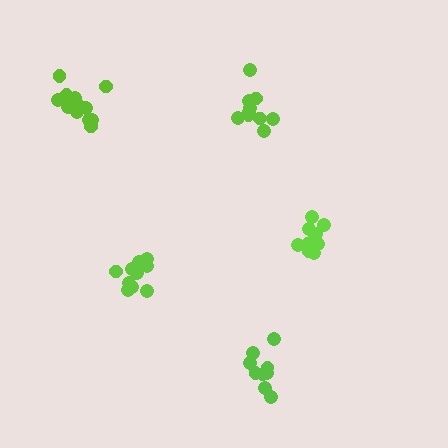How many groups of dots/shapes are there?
There are 5 groups.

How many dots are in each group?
Group 1: 11 dots, Group 2: 10 dots, Group 3: 10 dots, Group 4: 9 dots, Group 5: 12 dots (52 total).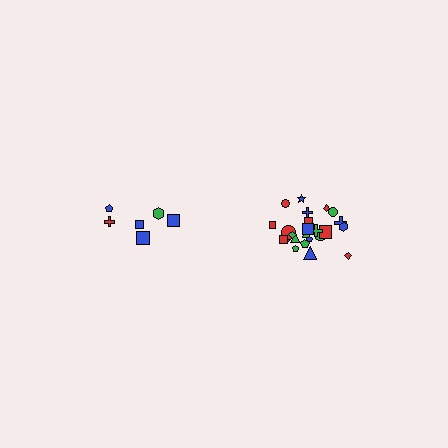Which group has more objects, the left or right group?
The right group.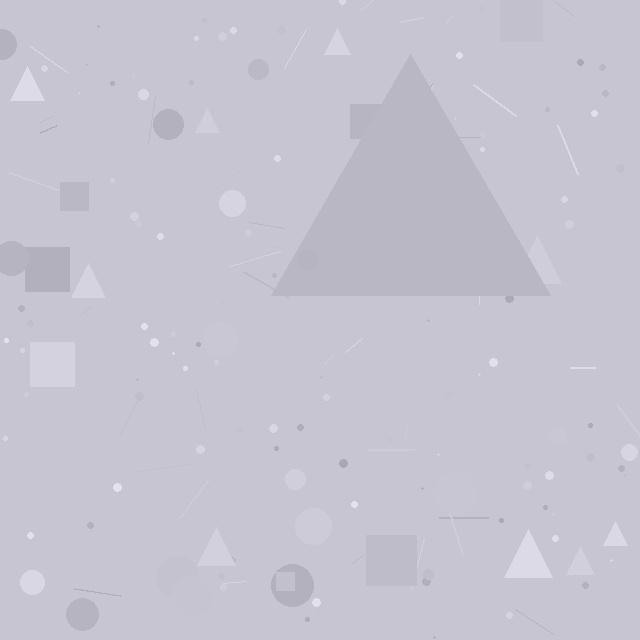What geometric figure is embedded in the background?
A triangle is embedded in the background.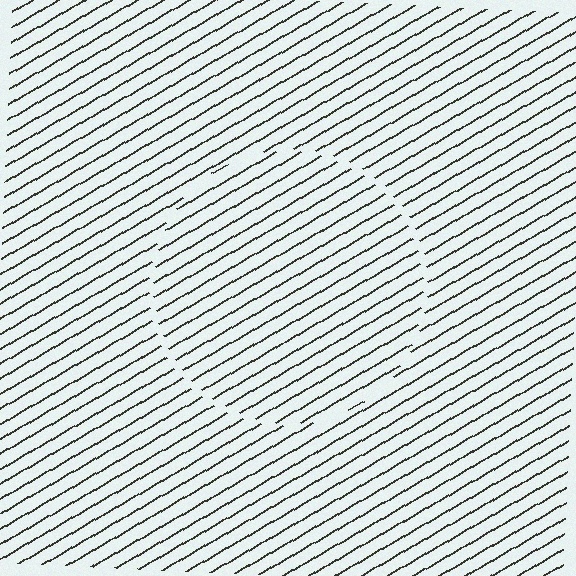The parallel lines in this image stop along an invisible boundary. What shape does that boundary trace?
An illusory circle. The interior of the shape contains the same grating, shifted by half a period — the contour is defined by the phase discontinuity where line-ends from the inner and outer gratings abut.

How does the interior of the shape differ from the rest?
The interior of the shape contains the same grating, shifted by half a period — the contour is defined by the phase discontinuity where line-ends from the inner and outer gratings abut.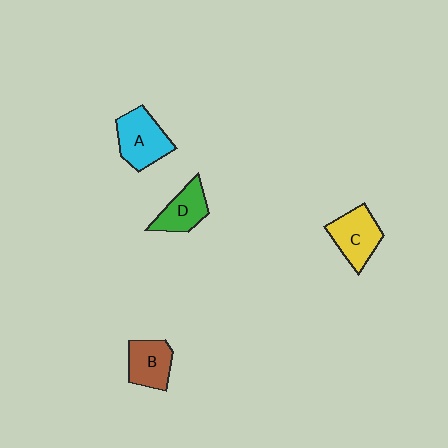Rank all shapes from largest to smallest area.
From largest to smallest: A (cyan), C (yellow), B (brown), D (green).